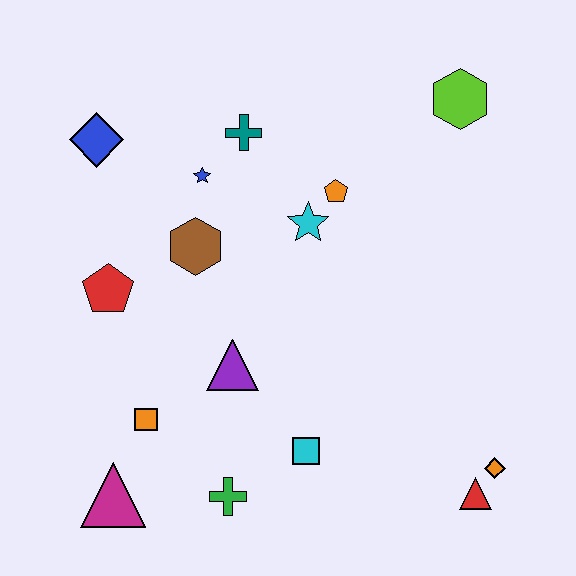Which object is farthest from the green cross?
The lime hexagon is farthest from the green cross.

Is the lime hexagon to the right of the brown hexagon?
Yes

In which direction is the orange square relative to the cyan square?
The orange square is to the left of the cyan square.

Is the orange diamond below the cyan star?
Yes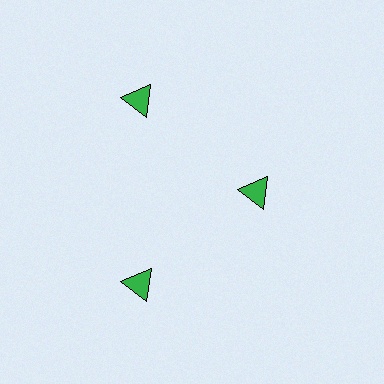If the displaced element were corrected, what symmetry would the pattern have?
It would have 3-fold rotational symmetry — the pattern would map onto itself every 120 degrees.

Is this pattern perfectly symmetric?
No. The 3 green triangles are arranged in a ring, but one element near the 3 o'clock position is pulled inward toward the center, breaking the 3-fold rotational symmetry.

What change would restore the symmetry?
The symmetry would be restored by moving it outward, back onto the ring so that all 3 triangles sit at equal angles and equal distance from the center.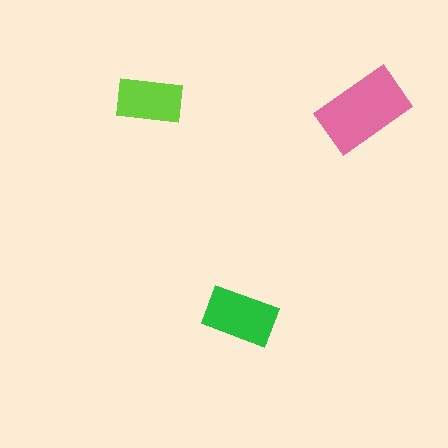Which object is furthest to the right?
The pink rectangle is rightmost.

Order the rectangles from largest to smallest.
the pink one, the green one, the lime one.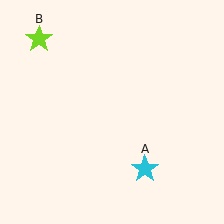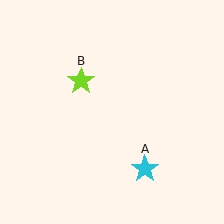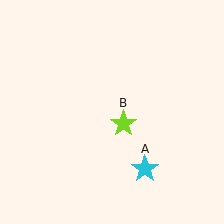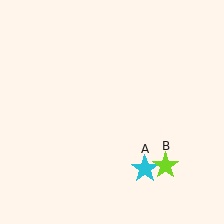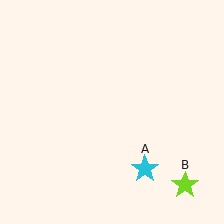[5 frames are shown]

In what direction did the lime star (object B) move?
The lime star (object B) moved down and to the right.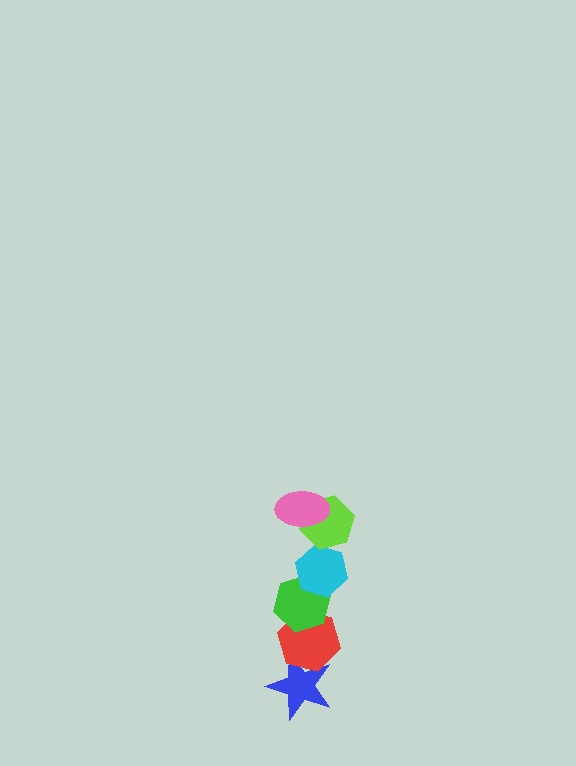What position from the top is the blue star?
The blue star is 6th from the top.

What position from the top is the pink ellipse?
The pink ellipse is 1st from the top.